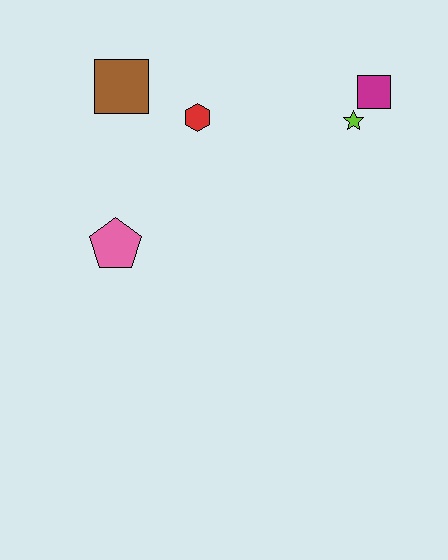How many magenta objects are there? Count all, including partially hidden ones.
There is 1 magenta object.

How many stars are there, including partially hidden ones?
There is 1 star.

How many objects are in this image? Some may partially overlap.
There are 5 objects.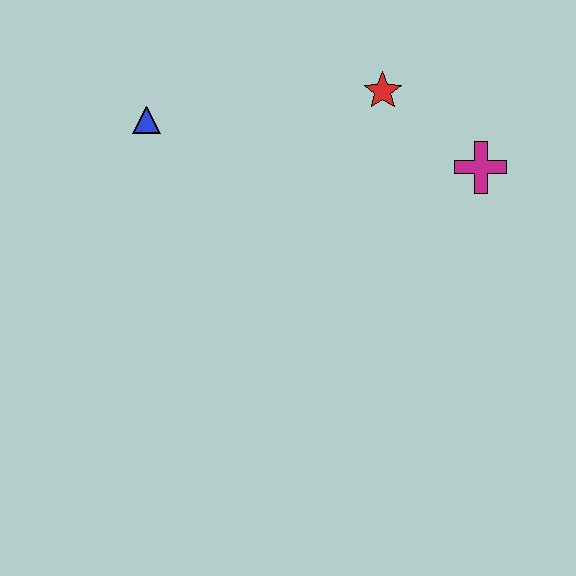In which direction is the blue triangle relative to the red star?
The blue triangle is to the left of the red star.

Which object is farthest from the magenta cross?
The blue triangle is farthest from the magenta cross.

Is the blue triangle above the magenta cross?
Yes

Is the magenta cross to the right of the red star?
Yes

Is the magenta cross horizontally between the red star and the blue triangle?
No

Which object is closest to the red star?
The magenta cross is closest to the red star.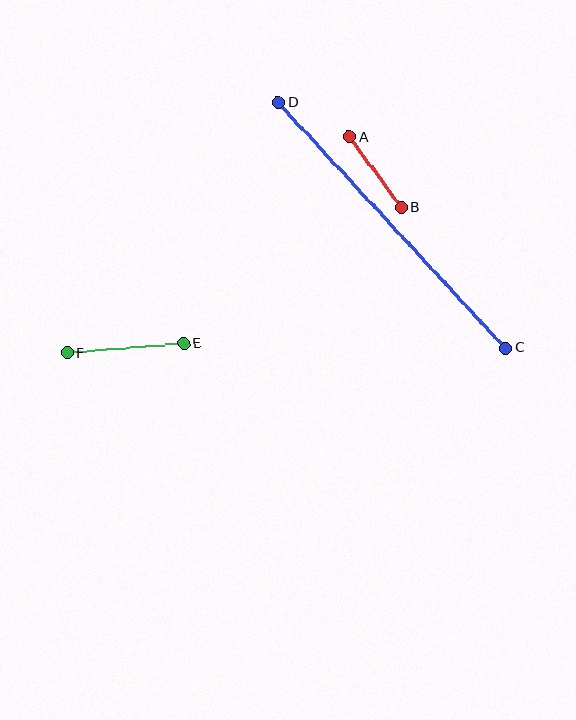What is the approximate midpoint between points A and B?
The midpoint is at approximately (375, 172) pixels.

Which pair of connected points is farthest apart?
Points C and D are farthest apart.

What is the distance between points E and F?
The distance is approximately 117 pixels.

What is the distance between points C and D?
The distance is approximately 335 pixels.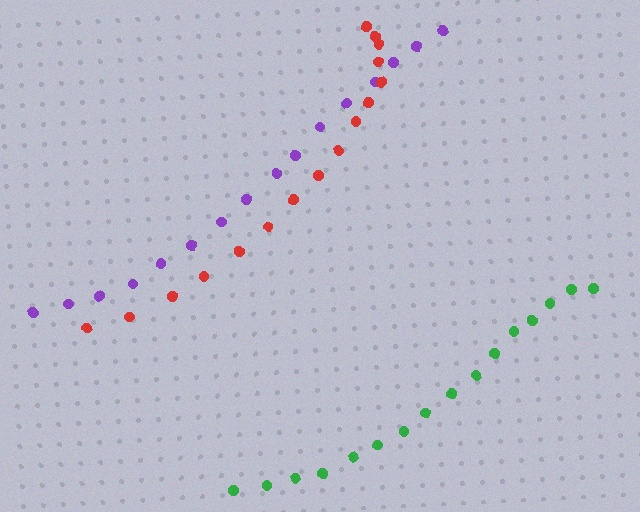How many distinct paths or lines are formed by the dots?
There are 3 distinct paths.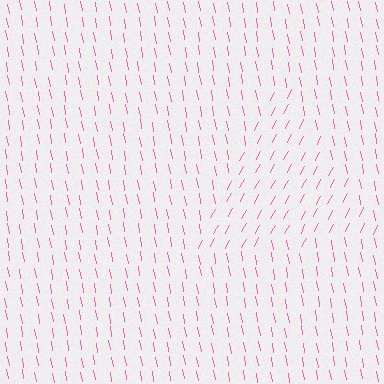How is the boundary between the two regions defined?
The boundary is defined purely by a change in line orientation (approximately 37 degrees difference). All lines are the same color and thickness.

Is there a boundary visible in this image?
Yes, there is a texture boundary formed by a change in line orientation.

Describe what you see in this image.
The image is filled with small pink line segments. A triangle region in the image has lines oriented differently from the surrounding lines, creating a visible texture boundary.